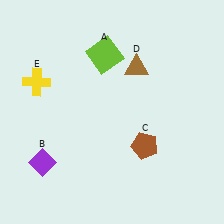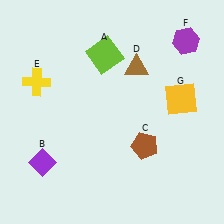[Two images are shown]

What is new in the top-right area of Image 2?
A purple hexagon (F) was added in the top-right area of Image 2.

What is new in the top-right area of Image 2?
A yellow square (G) was added in the top-right area of Image 2.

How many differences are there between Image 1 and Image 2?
There are 2 differences between the two images.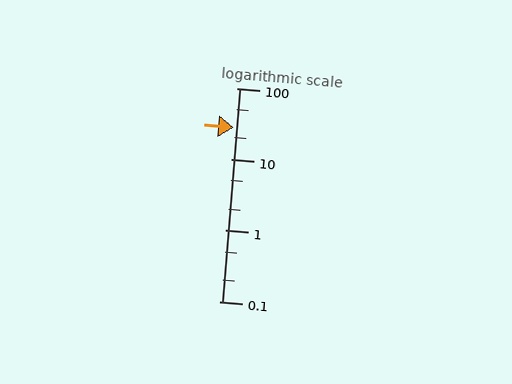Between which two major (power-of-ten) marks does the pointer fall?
The pointer is between 10 and 100.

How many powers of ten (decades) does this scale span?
The scale spans 3 decades, from 0.1 to 100.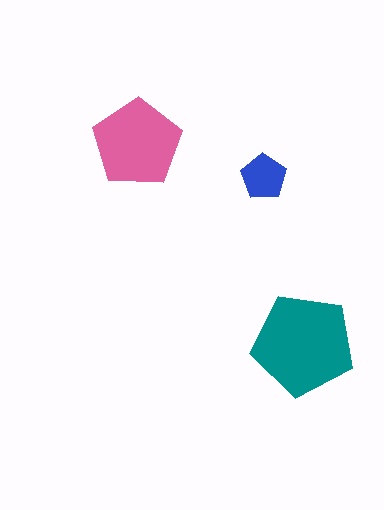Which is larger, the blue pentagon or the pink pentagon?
The pink one.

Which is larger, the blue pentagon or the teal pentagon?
The teal one.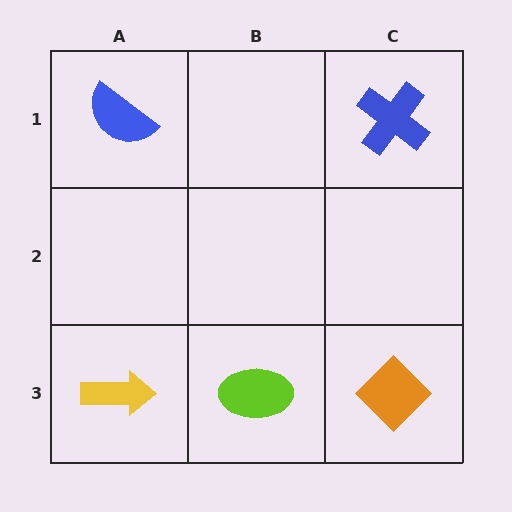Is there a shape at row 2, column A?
No, that cell is empty.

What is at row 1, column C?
A blue cross.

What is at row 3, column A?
A yellow arrow.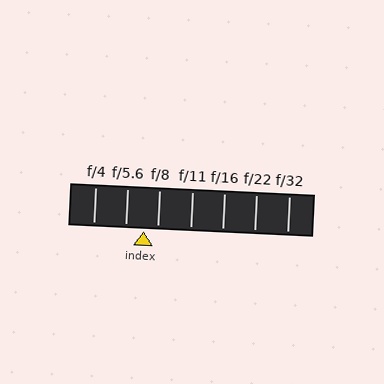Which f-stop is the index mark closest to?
The index mark is closest to f/8.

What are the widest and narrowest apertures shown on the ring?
The widest aperture shown is f/4 and the narrowest is f/32.